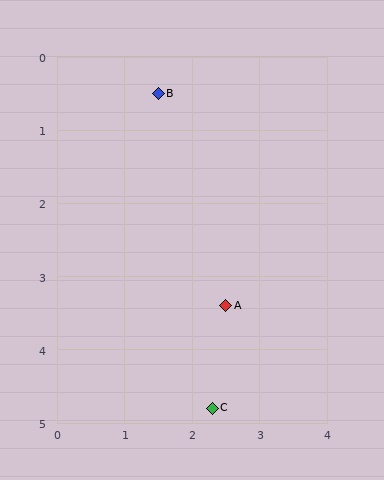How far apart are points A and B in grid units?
Points A and B are about 3.1 grid units apart.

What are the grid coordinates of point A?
Point A is at approximately (2.5, 3.4).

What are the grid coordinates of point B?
Point B is at approximately (1.5, 0.5).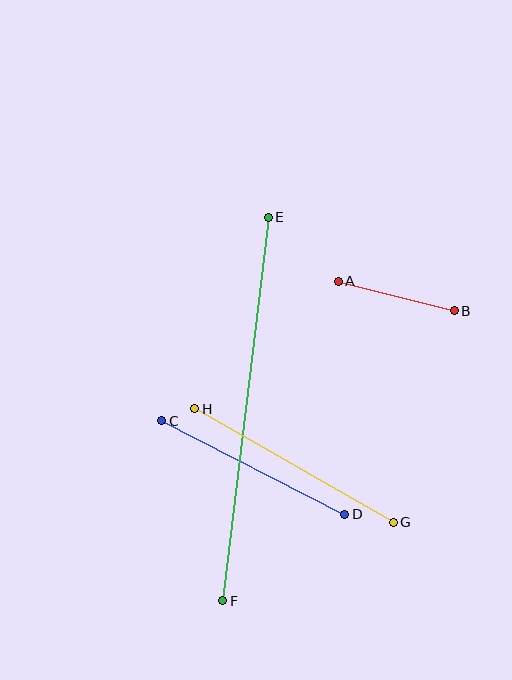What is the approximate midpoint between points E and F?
The midpoint is at approximately (246, 409) pixels.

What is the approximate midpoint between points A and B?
The midpoint is at approximately (396, 296) pixels.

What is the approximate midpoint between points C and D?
The midpoint is at approximately (253, 467) pixels.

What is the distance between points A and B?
The distance is approximately 120 pixels.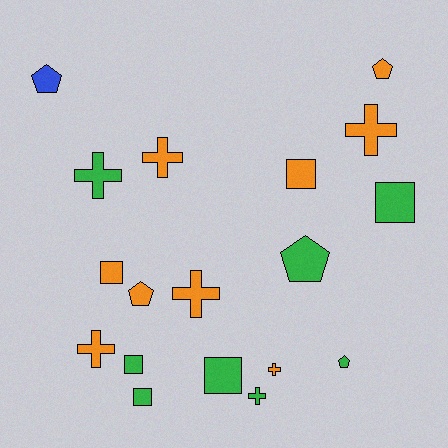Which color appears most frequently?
Orange, with 9 objects.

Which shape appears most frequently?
Cross, with 7 objects.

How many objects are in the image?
There are 18 objects.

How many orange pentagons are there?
There are 2 orange pentagons.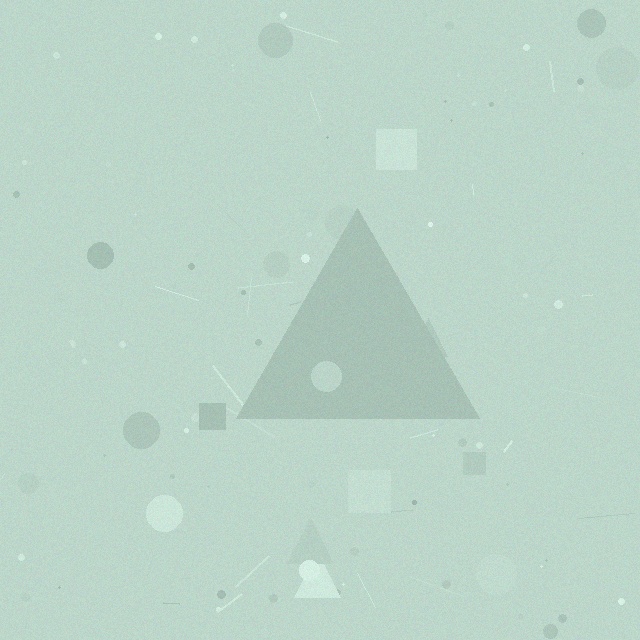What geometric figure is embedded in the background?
A triangle is embedded in the background.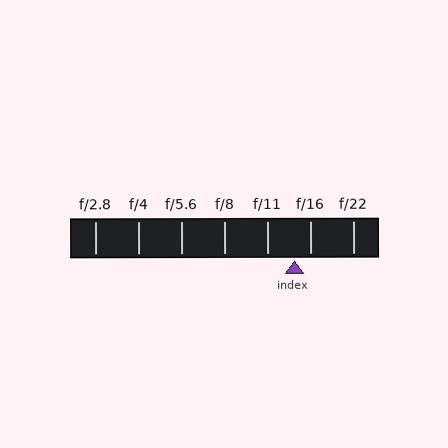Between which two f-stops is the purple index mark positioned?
The index mark is between f/11 and f/16.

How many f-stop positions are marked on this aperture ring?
There are 7 f-stop positions marked.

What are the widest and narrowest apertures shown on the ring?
The widest aperture shown is f/2.8 and the narrowest is f/22.